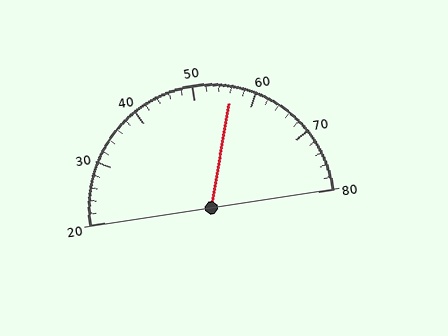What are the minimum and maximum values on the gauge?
The gauge ranges from 20 to 80.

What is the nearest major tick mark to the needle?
The nearest major tick mark is 60.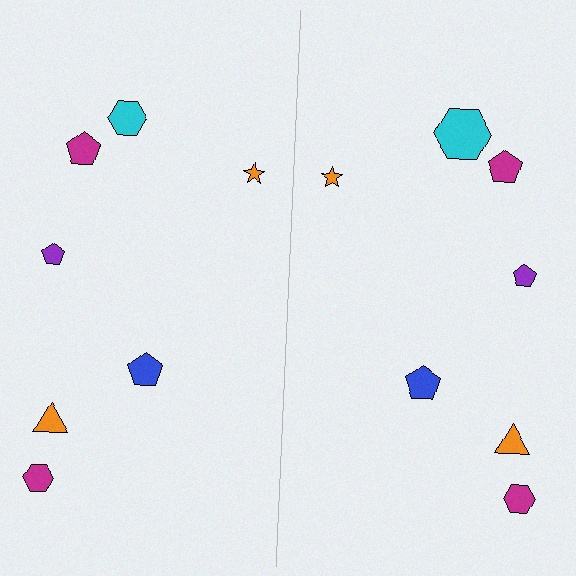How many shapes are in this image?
There are 14 shapes in this image.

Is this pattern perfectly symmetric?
No, the pattern is not perfectly symmetric. The cyan hexagon on the right side has a different size than its mirror counterpart.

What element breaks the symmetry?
The cyan hexagon on the right side has a different size than its mirror counterpart.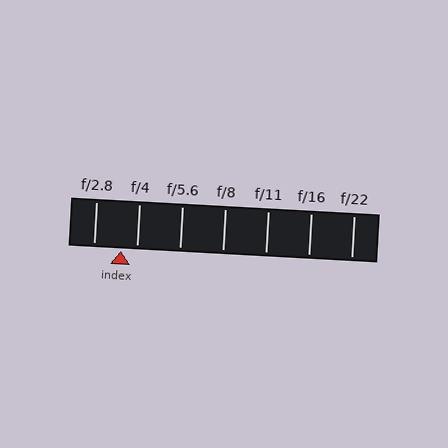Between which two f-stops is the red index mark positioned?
The index mark is between f/2.8 and f/4.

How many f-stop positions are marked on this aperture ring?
There are 7 f-stop positions marked.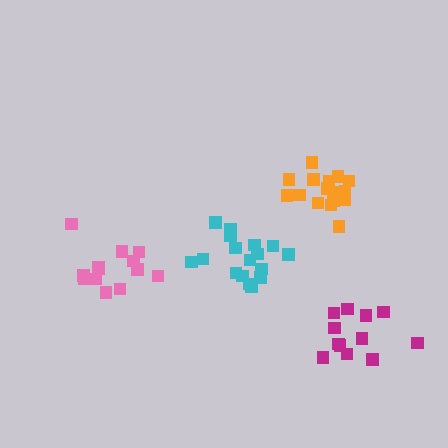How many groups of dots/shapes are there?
There are 4 groups.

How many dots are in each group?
Group 1: 13 dots, Group 2: 12 dots, Group 3: 17 dots, Group 4: 17 dots (59 total).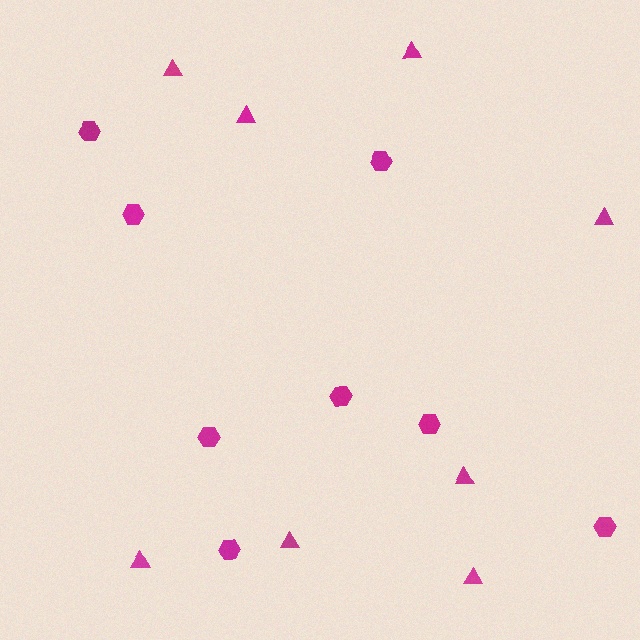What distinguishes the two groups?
There are 2 groups: one group of hexagons (8) and one group of triangles (8).